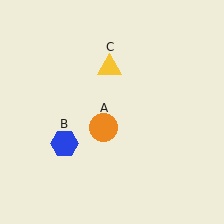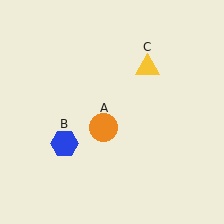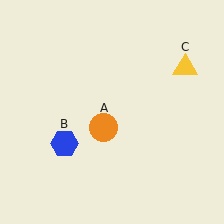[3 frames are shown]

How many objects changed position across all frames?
1 object changed position: yellow triangle (object C).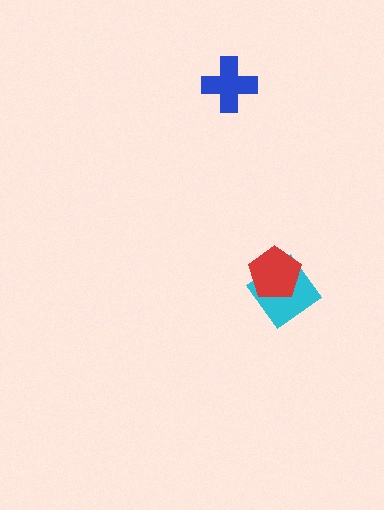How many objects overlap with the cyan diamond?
1 object overlaps with the cyan diamond.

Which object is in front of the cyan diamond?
The red pentagon is in front of the cyan diamond.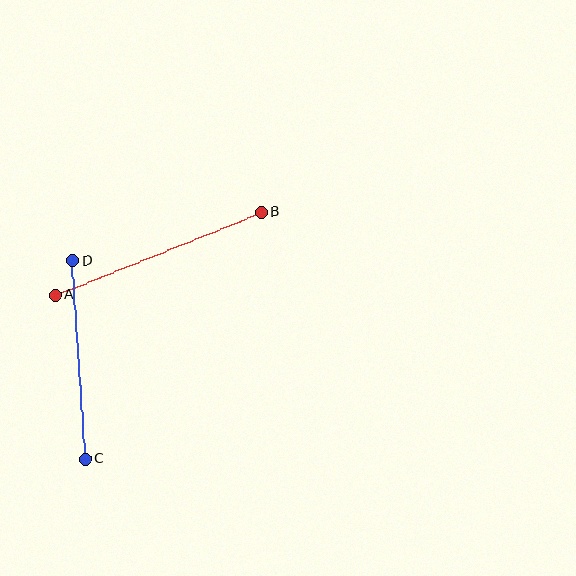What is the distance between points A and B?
The distance is approximately 222 pixels.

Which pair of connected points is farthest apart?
Points A and B are farthest apart.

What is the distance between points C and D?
The distance is approximately 199 pixels.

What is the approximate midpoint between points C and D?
The midpoint is at approximately (79, 360) pixels.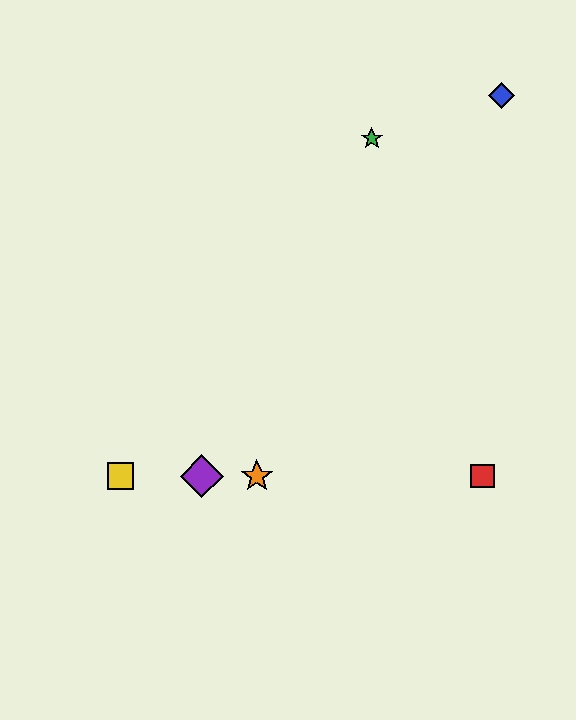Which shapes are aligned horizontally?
The red square, the yellow square, the purple diamond, the orange star are aligned horizontally.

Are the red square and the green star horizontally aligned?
No, the red square is at y≈476 and the green star is at y≈138.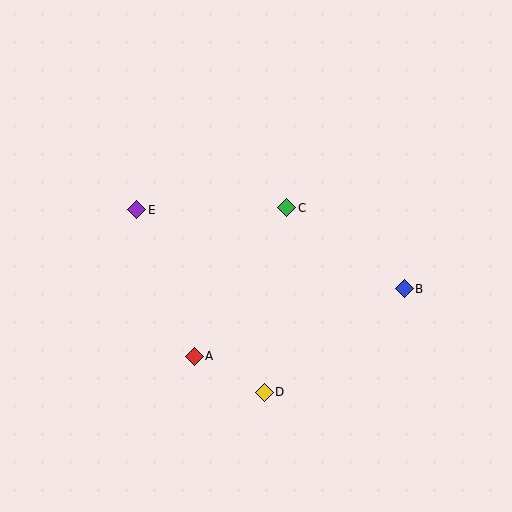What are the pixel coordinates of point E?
Point E is at (137, 210).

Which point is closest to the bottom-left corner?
Point A is closest to the bottom-left corner.